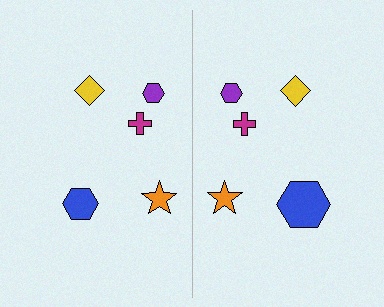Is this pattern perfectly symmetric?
No, the pattern is not perfectly symmetric. The blue hexagon on the right side has a different size than its mirror counterpart.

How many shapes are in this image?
There are 10 shapes in this image.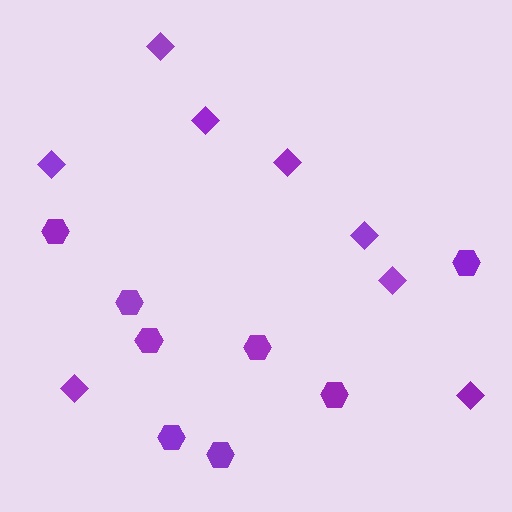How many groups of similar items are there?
There are 2 groups: one group of hexagons (8) and one group of diamonds (8).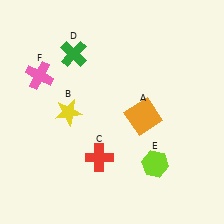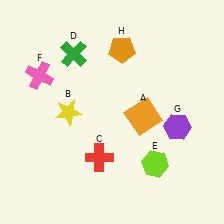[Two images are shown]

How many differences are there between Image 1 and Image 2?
There are 2 differences between the two images.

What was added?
A purple hexagon (G), an orange pentagon (H) were added in Image 2.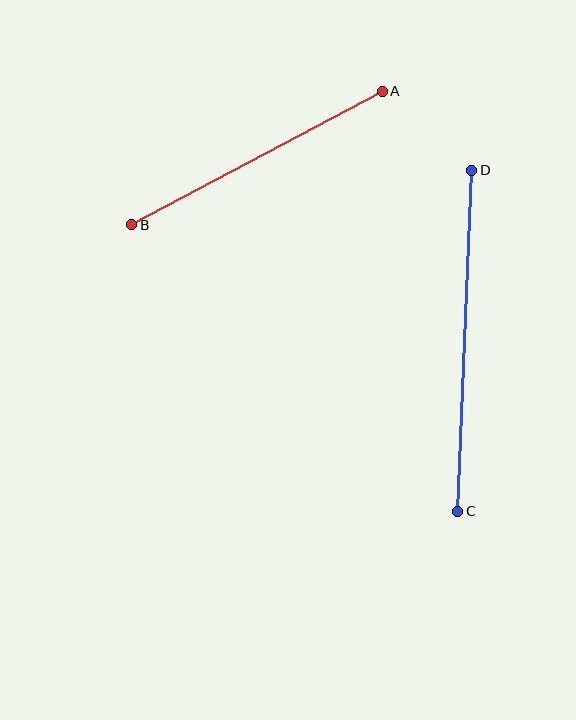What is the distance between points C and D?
The distance is approximately 341 pixels.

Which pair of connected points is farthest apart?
Points C and D are farthest apart.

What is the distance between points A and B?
The distance is approximately 284 pixels.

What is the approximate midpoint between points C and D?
The midpoint is at approximately (465, 341) pixels.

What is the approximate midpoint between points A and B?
The midpoint is at approximately (257, 158) pixels.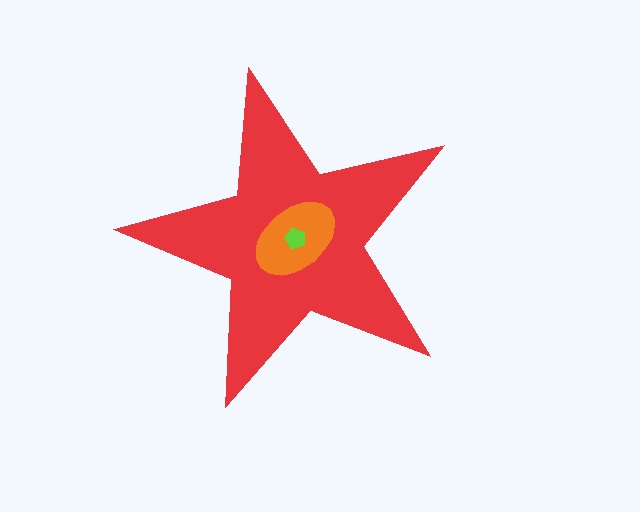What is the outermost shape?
The red star.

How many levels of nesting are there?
3.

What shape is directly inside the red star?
The orange ellipse.